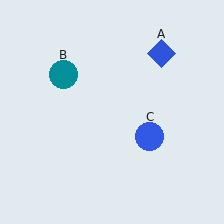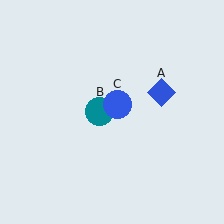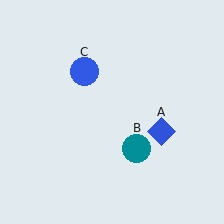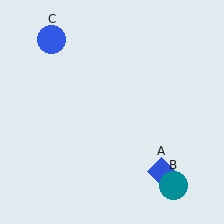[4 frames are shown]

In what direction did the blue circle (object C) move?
The blue circle (object C) moved up and to the left.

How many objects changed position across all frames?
3 objects changed position: blue diamond (object A), teal circle (object B), blue circle (object C).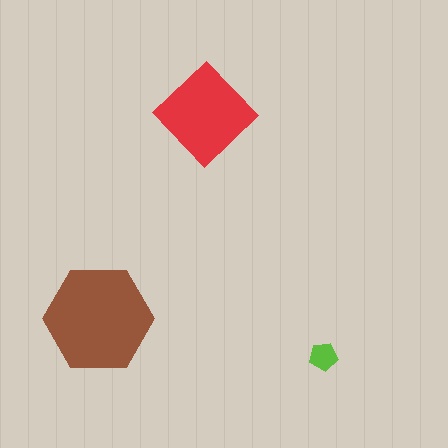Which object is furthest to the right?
The lime pentagon is rightmost.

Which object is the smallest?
The lime pentagon.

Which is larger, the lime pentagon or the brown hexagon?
The brown hexagon.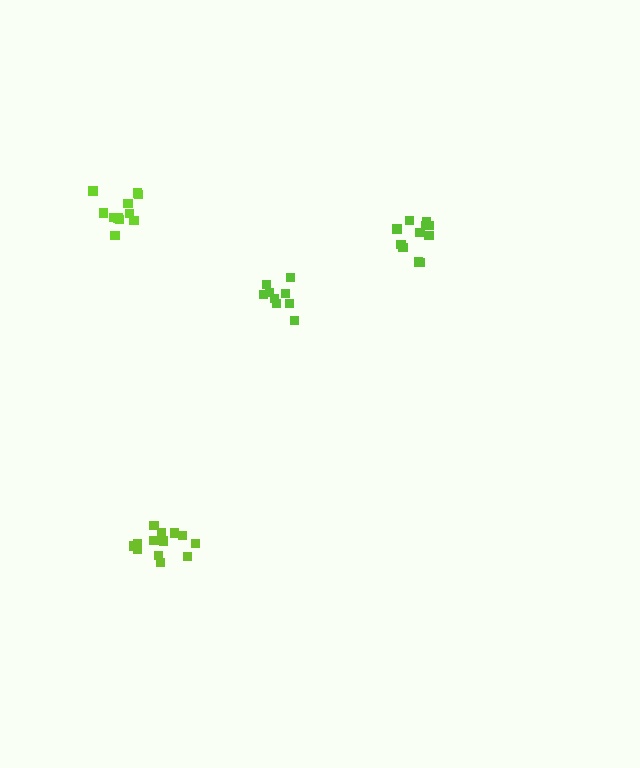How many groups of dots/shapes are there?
There are 4 groups.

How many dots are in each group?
Group 1: 9 dots, Group 2: 14 dots, Group 3: 11 dots, Group 4: 11 dots (45 total).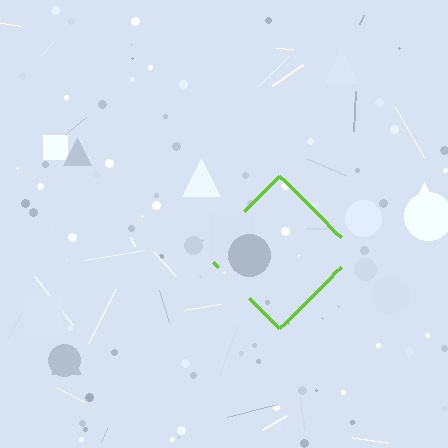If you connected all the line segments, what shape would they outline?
They would outline a diamond.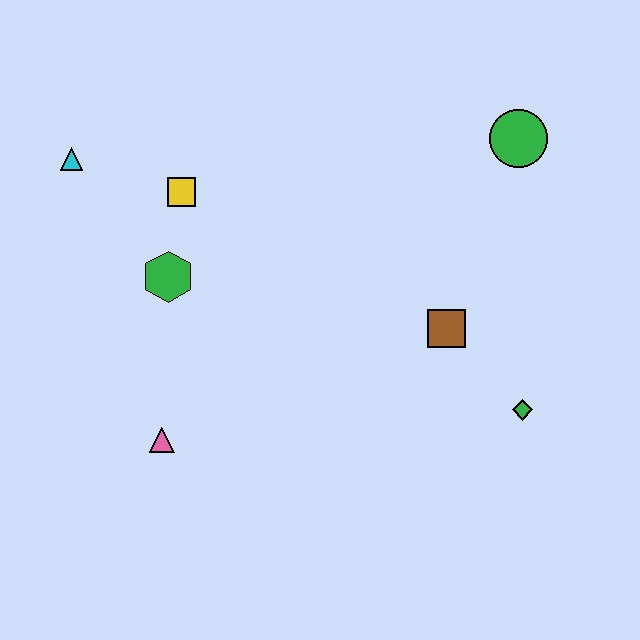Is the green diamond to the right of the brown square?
Yes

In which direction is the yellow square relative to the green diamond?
The yellow square is to the left of the green diamond.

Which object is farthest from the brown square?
The cyan triangle is farthest from the brown square.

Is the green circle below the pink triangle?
No